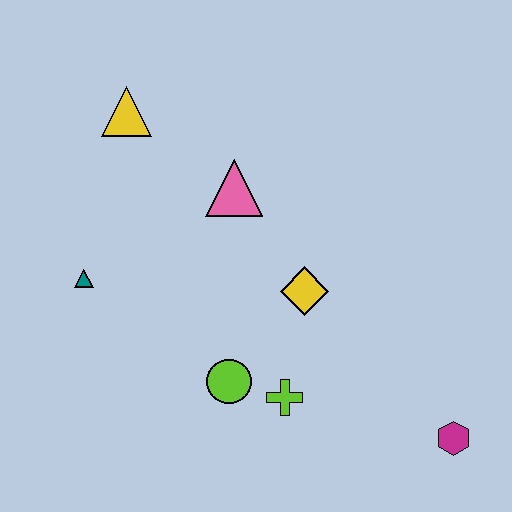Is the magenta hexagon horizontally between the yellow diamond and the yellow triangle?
No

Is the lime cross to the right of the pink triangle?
Yes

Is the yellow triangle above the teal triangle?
Yes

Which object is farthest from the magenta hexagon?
The yellow triangle is farthest from the magenta hexagon.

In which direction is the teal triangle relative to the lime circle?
The teal triangle is to the left of the lime circle.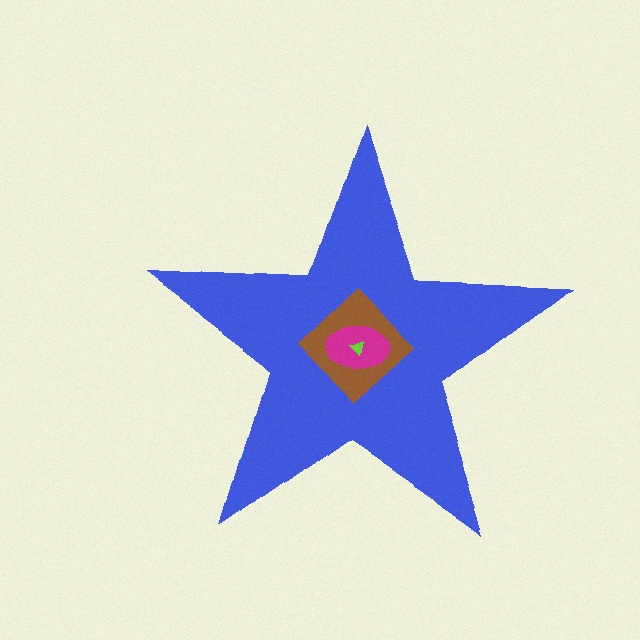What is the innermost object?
The lime triangle.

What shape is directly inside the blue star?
The brown diamond.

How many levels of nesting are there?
4.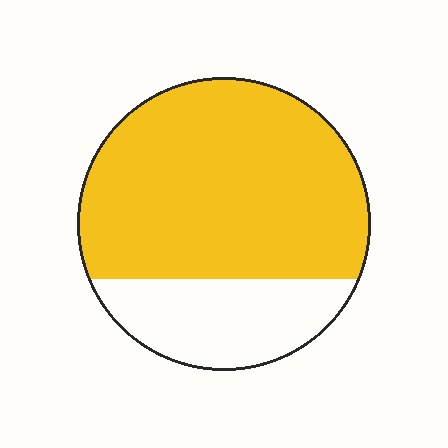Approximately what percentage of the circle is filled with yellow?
Approximately 75%.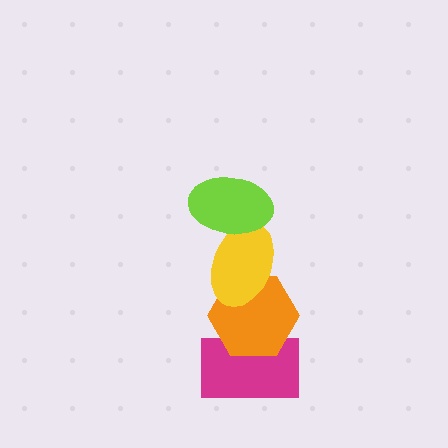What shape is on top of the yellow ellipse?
The lime ellipse is on top of the yellow ellipse.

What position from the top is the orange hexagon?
The orange hexagon is 3rd from the top.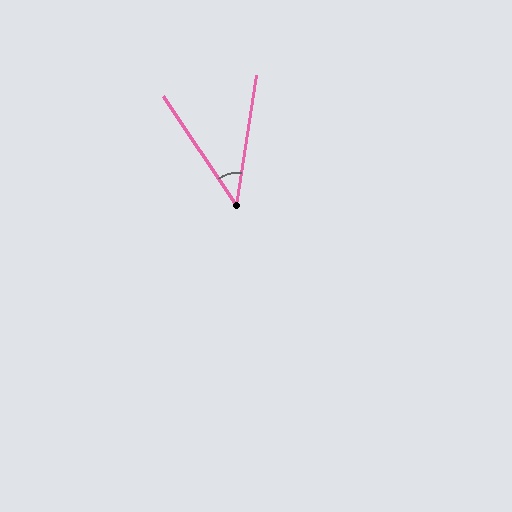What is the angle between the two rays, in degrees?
Approximately 43 degrees.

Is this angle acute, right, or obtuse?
It is acute.